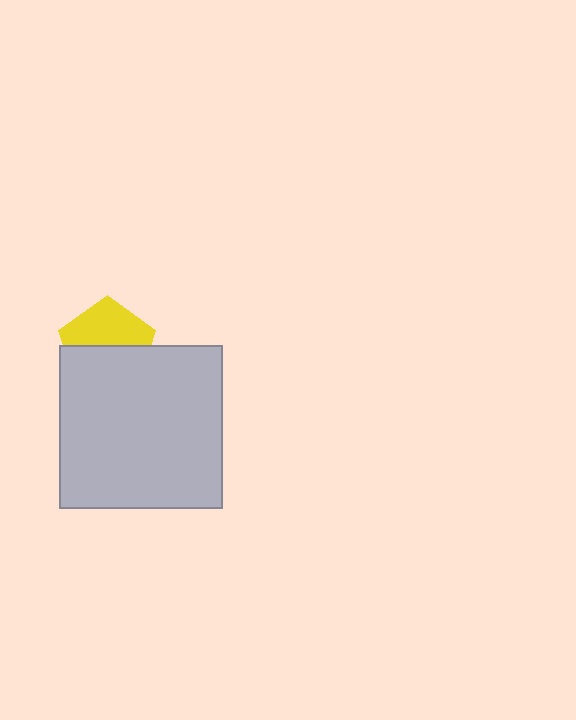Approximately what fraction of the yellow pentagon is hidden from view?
Roughly 50% of the yellow pentagon is hidden behind the light gray square.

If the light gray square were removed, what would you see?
You would see the complete yellow pentagon.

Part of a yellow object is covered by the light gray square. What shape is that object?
It is a pentagon.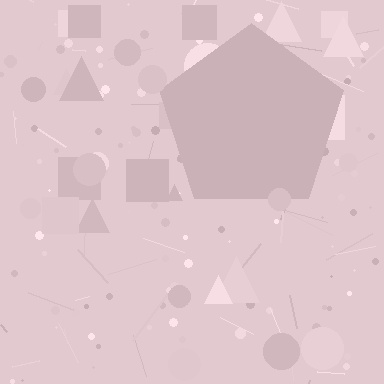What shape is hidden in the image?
A pentagon is hidden in the image.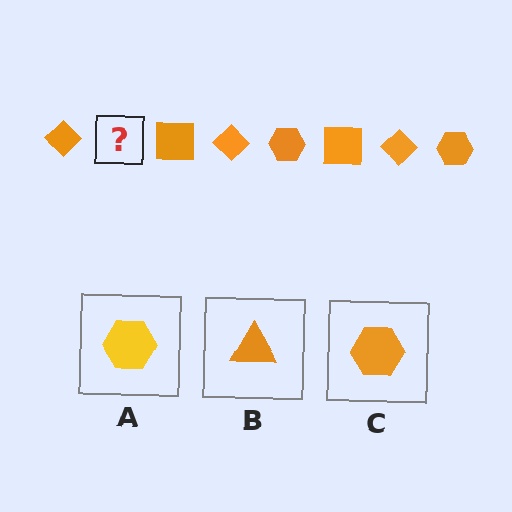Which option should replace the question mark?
Option C.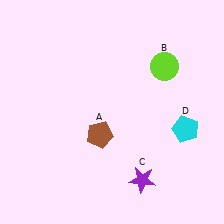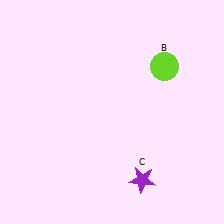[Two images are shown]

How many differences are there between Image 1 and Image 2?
There are 2 differences between the two images.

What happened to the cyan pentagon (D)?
The cyan pentagon (D) was removed in Image 2. It was in the bottom-right area of Image 1.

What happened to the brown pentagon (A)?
The brown pentagon (A) was removed in Image 2. It was in the bottom-left area of Image 1.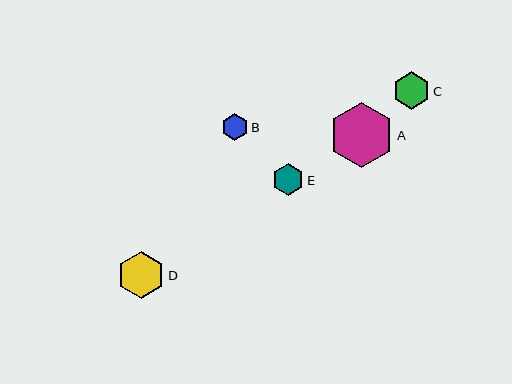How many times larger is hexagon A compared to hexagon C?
Hexagon A is approximately 1.7 times the size of hexagon C.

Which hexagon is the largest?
Hexagon A is the largest with a size of approximately 64 pixels.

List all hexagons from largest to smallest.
From largest to smallest: A, D, C, E, B.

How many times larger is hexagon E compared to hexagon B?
Hexagon E is approximately 1.2 times the size of hexagon B.